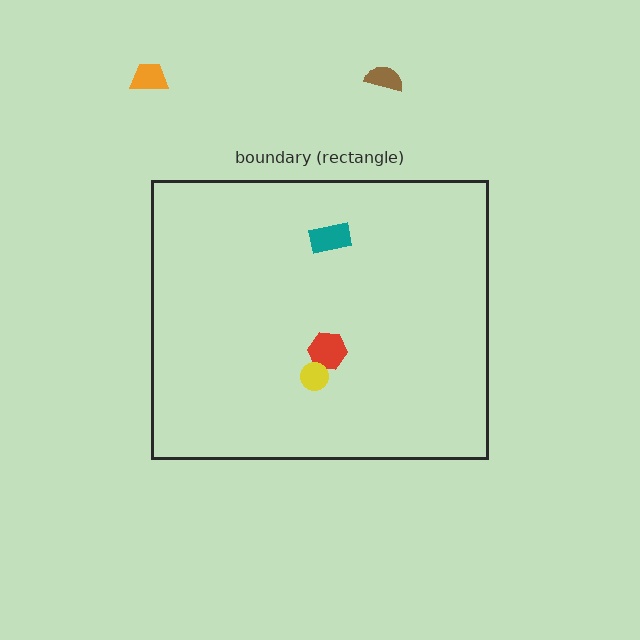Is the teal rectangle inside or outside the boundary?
Inside.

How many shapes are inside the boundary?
3 inside, 2 outside.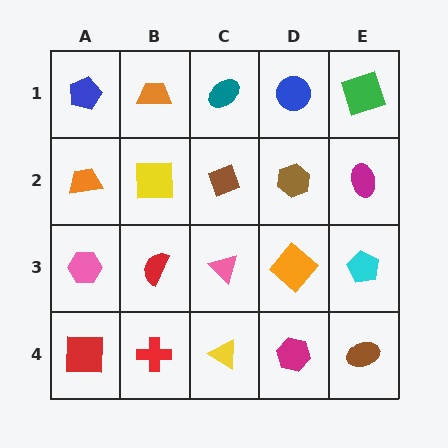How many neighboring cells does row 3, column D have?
4.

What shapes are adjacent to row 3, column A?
An orange trapezoid (row 2, column A), a red square (row 4, column A), a red semicircle (row 3, column B).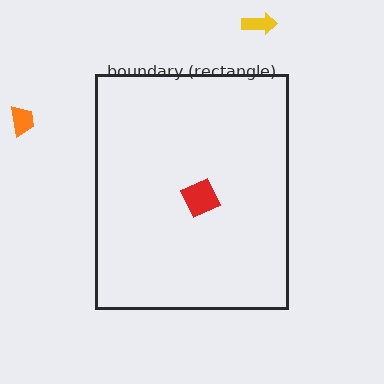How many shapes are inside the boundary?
1 inside, 2 outside.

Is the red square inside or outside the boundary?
Inside.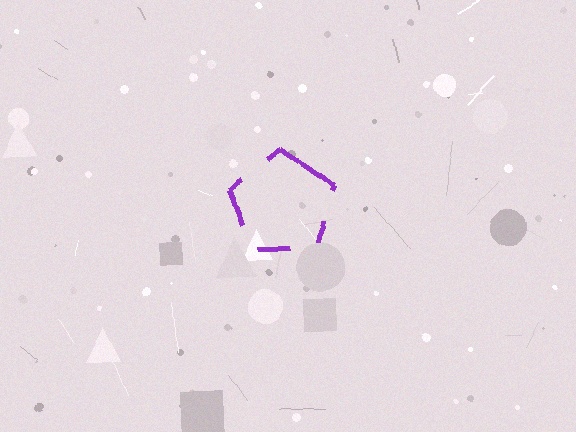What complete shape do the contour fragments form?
The contour fragments form a pentagon.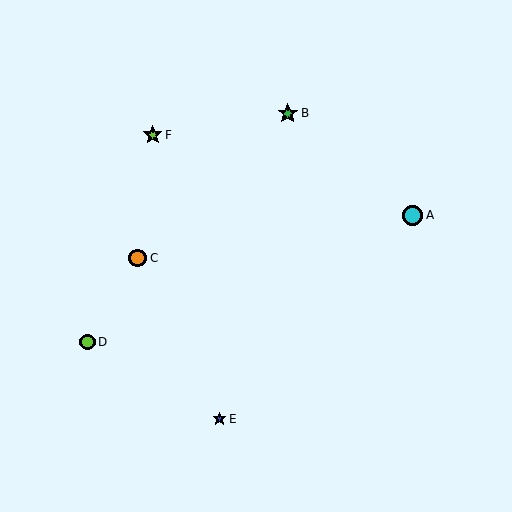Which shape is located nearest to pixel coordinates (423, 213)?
The cyan circle (labeled A) at (413, 215) is nearest to that location.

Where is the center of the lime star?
The center of the lime star is at (153, 135).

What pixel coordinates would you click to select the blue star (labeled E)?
Click at (220, 419) to select the blue star E.